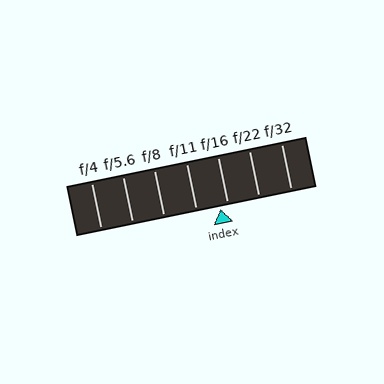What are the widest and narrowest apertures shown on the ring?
The widest aperture shown is f/4 and the narrowest is f/32.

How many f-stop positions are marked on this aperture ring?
There are 7 f-stop positions marked.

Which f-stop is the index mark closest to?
The index mark is closest to f/16.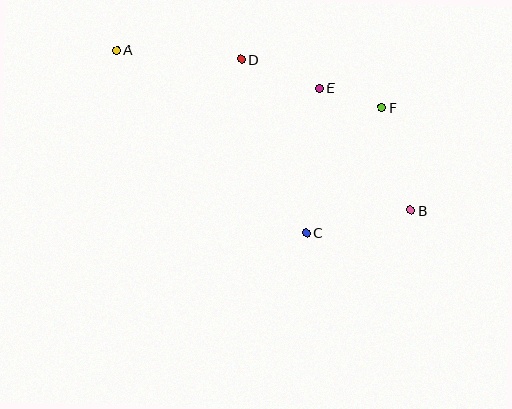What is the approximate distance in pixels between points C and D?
The distance between C and D is approximately 186 pixels.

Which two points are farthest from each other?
Points A and B are farthest from each other.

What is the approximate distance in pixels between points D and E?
The distance between D and E is approximately 83 pixels.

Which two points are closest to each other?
Points E and F are closest to each other.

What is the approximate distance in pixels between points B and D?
The distance between B and D is approximately 227 pixels.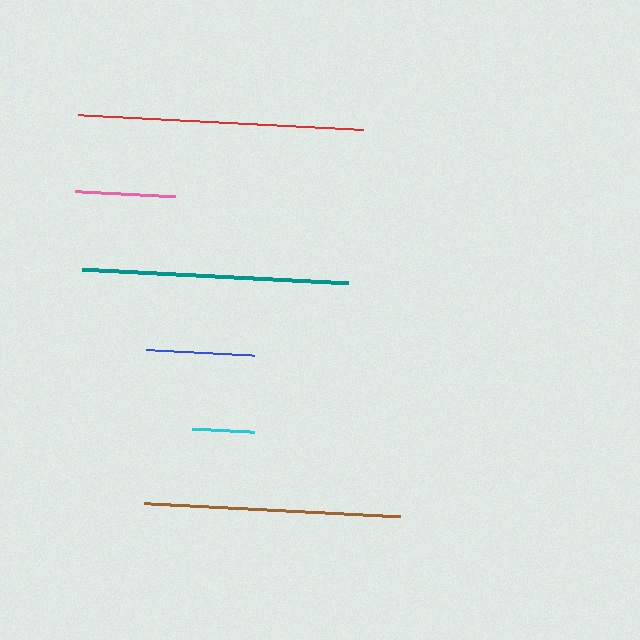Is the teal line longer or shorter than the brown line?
The teal line is longer than the brown line.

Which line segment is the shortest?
The cyan line is the shortest at approximately 62 pixels.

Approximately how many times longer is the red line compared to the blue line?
The red line is approximately 2.6 times the length of the blue line.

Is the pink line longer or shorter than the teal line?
The teal line is longer than the pink line.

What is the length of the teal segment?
The teal segment is approximately 266 pixels long.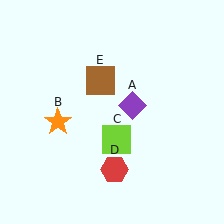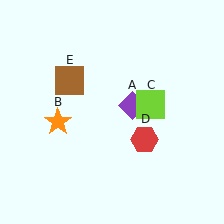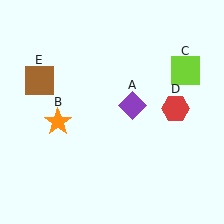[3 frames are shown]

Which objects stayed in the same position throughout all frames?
Purple diamond (object A) and orange star (object B) remained stationary.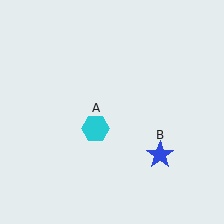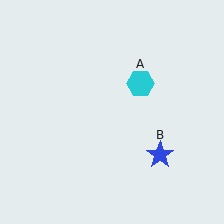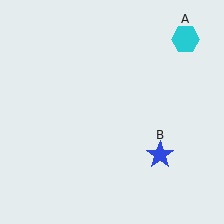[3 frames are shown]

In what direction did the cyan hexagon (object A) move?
The cyan hexagon (object A) moved up and to the right.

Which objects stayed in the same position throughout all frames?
Blue star (object B) remained stationary.